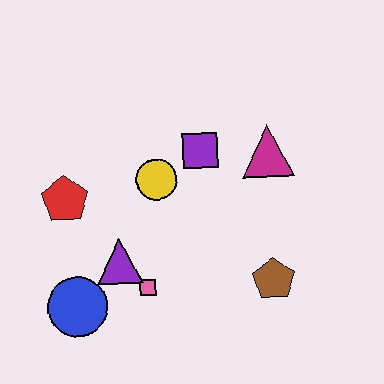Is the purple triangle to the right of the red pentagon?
Yes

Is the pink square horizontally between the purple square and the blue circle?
Yes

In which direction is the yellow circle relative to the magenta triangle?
The yellow circle is to the left of the magenta triangle.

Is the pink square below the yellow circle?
Yes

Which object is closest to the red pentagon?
The purple triangle is closest to the red pentagon.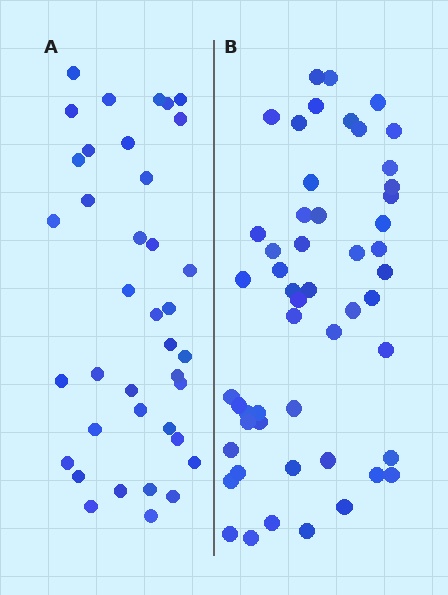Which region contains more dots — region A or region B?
Region B (the right region) has more dots.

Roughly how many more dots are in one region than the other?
Region B has approximately 15 more dots than region A.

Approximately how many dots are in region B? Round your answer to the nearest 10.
About 50 dots. (The exact count is 52, which rounds to 50.)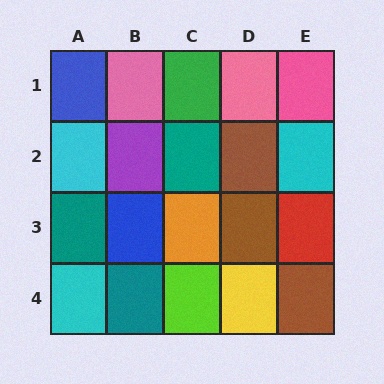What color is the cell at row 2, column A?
Cyan.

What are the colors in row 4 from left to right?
Cyan, teal, lime, yellow, brown.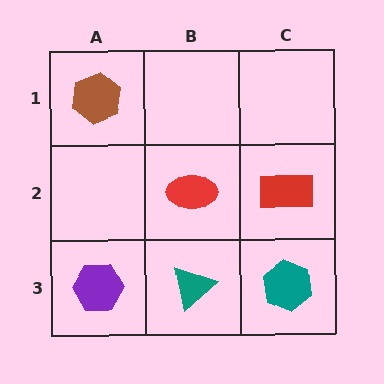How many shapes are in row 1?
1 shape.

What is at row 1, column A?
A brown hexagon.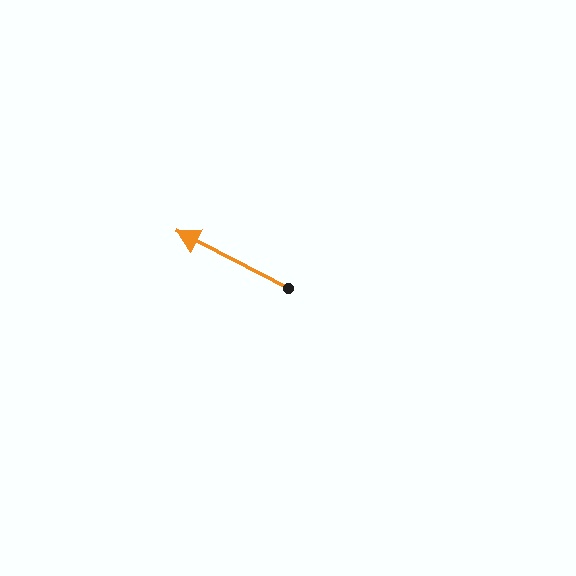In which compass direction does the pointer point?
Northwest.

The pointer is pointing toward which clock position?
Roughly 10 o'clock.